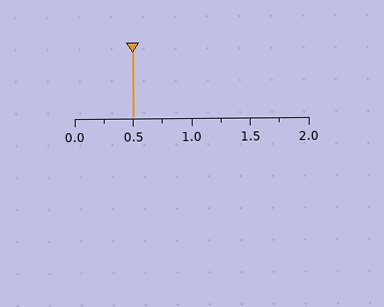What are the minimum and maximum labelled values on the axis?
The axis runs from 0.0 to 2.0.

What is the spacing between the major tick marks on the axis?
The major ticks are spaced 0.5 apart.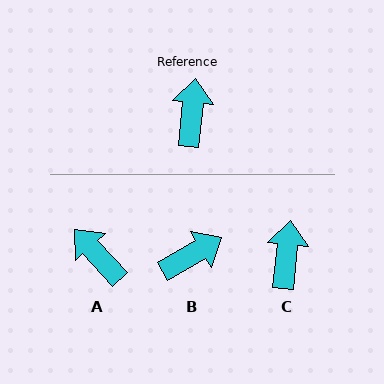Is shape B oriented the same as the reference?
No, it is off by about 54 degrees.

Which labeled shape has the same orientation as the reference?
C.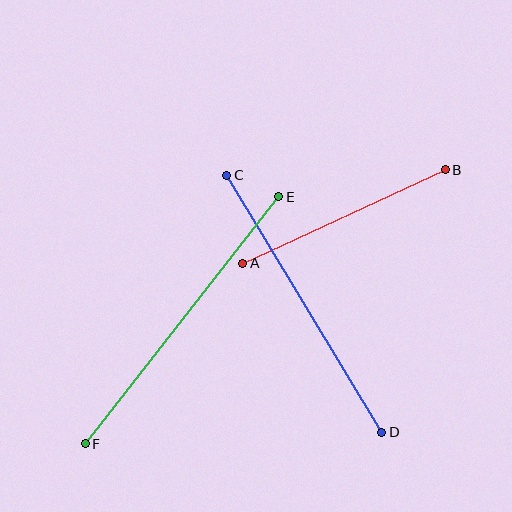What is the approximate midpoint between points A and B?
The midpoint is at approximately (344, 216) pixels.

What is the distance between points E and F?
The distance is approximately 314 pixels.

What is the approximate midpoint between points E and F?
The midpoint is at approximately (182, 320) pixels.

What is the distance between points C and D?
The distance is approximately 300 pixels.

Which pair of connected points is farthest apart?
Points E and F are farthest apart.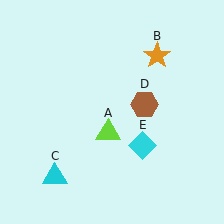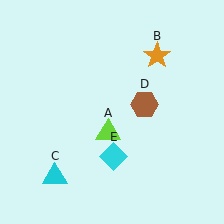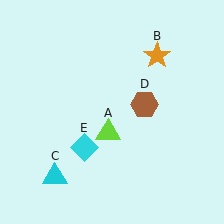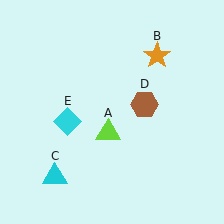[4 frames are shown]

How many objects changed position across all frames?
1 object changed position: cyan diamond (object E).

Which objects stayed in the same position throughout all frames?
Lime triangle (object A) and orange star (object B) and cyan triangle (object C) and brown hexagon (object D) remained stationary.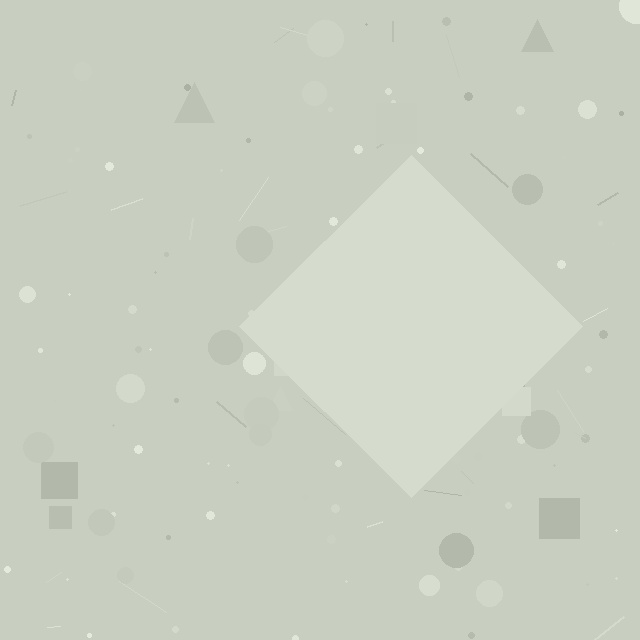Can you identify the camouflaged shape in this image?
The camouflaged shape is a diamond.